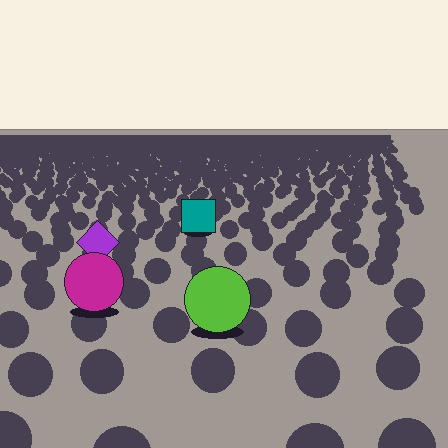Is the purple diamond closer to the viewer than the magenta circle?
No. The magenta circle is closer — you can tell from the texture gradient: the ground texture is coarser near it.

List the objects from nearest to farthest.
From nearest to farthest: the lime circle, the magenta circle, the purple diamond, the teal square.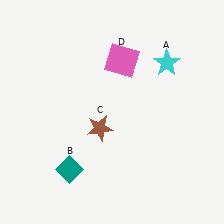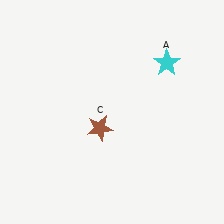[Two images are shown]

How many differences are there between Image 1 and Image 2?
There are 2 differences between the two images.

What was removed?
The teal diamond (B), the pink square (D) were removed in Image 2.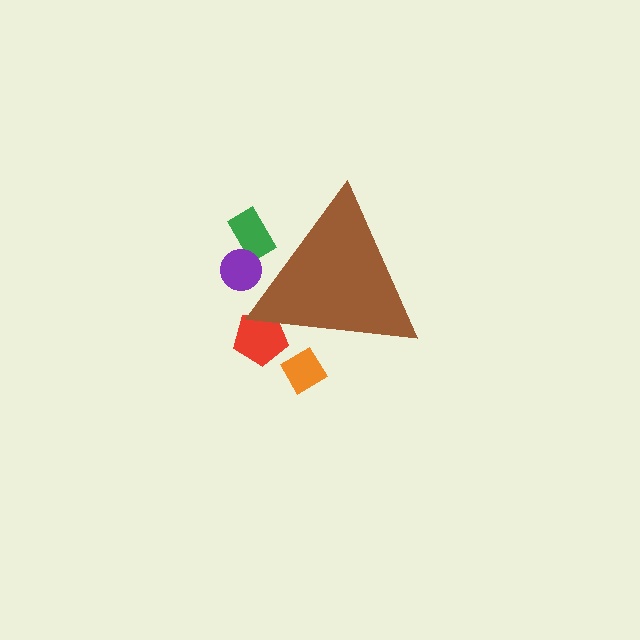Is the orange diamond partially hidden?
Yes, the orange diamond is partially hidden behind the brown triangle.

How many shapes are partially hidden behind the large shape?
4 shapes are partially hidden.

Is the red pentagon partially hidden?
Yes, the red pentagon is partially hidden behind the brown triangle.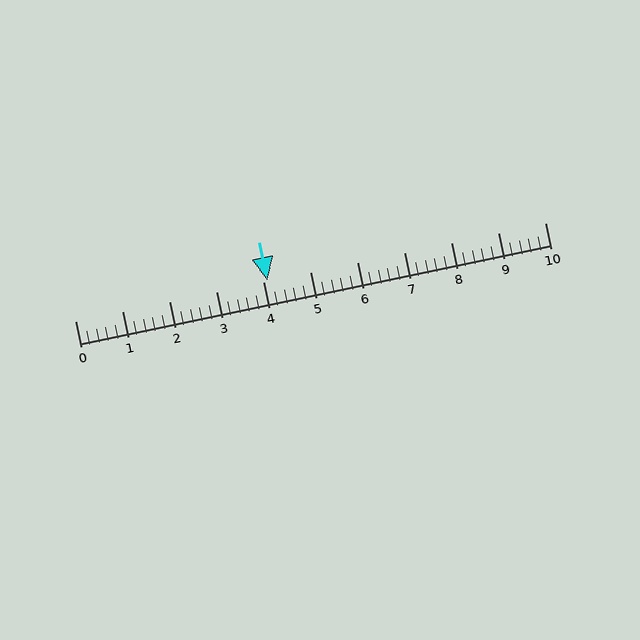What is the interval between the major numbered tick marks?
The major tick marks are spaced 1 units apart.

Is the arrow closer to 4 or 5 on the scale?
The arrow is closer to 4.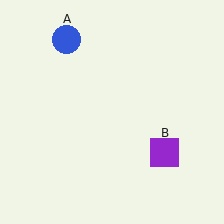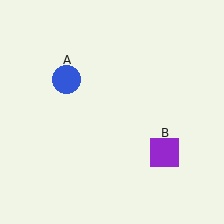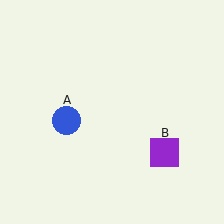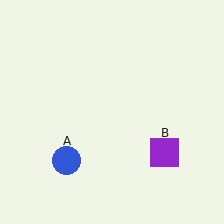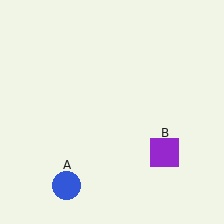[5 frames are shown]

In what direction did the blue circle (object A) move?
The blue circle (object A) moved down.